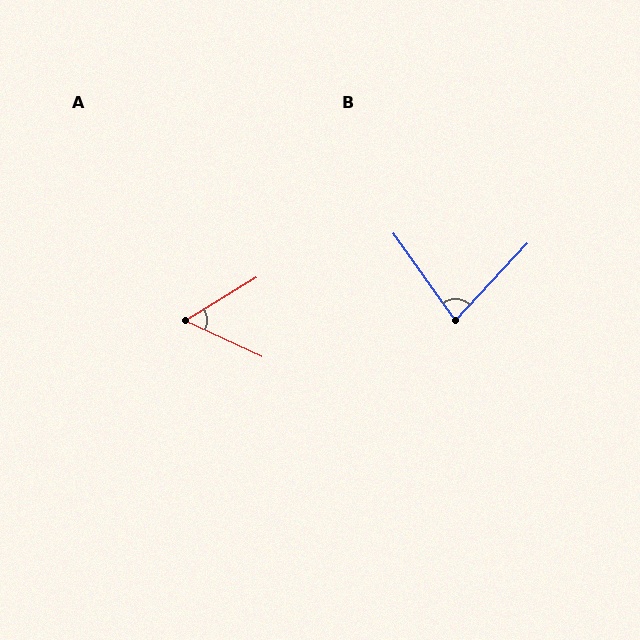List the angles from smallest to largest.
A (56°), B (79°).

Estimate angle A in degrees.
Approximately 56 degrees.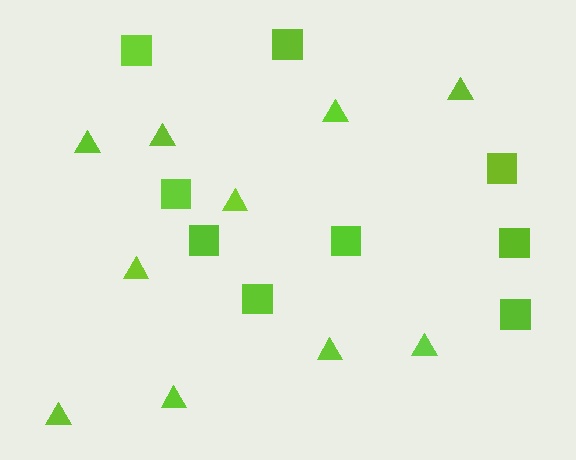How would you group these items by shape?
There are 2 groups: one group of triangles (10) and one group of squares (9).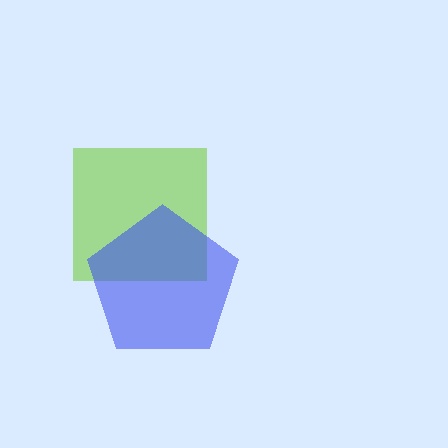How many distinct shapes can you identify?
There are 2 distinct shapes: a lime square, a blue pentagon.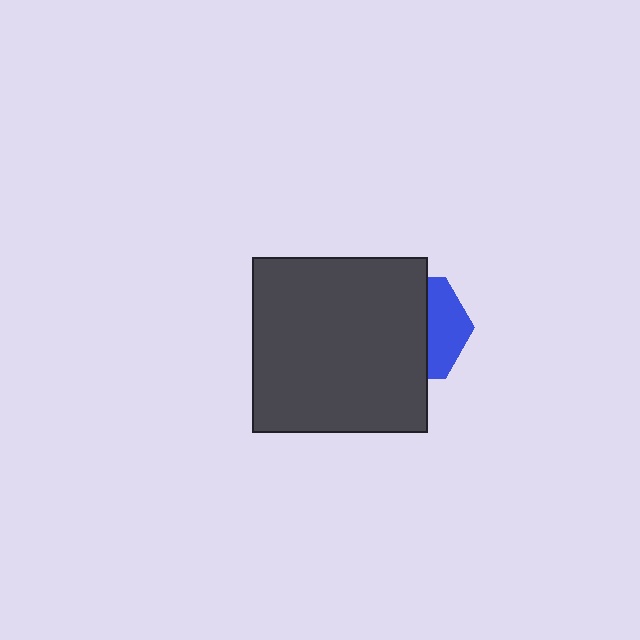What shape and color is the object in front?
The object in front is a dark gray square.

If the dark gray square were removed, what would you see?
You would see the complete blue hexagon.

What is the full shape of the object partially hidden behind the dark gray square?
The partially hidden object is a blue hexagon.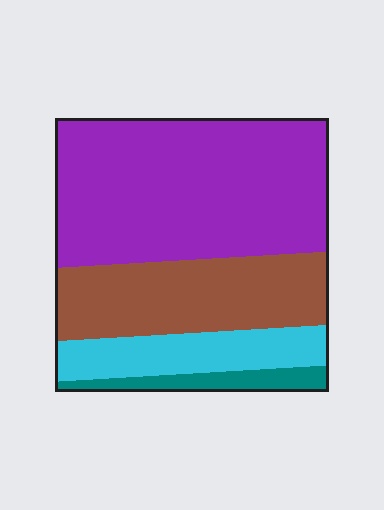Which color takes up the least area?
Teal, at roughly 5%.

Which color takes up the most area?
Purple, at roughly 50%.